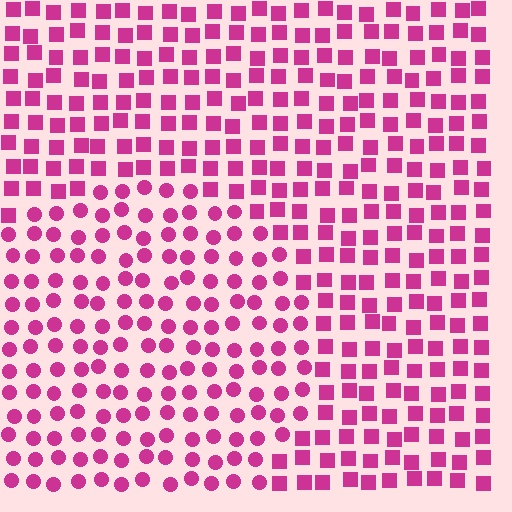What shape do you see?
I see a circle.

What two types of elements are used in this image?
The image uses circles inside the circle region and squares outside it.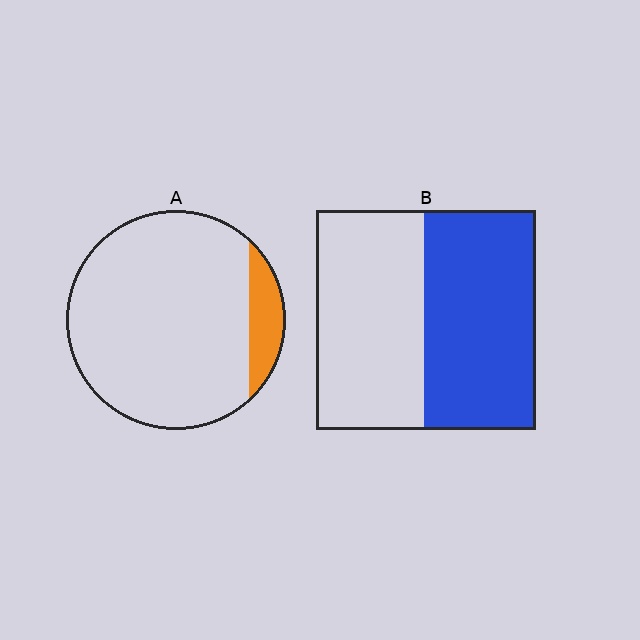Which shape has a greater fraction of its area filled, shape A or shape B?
Shape B.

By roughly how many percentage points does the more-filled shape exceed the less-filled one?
By roughly 40 percentage points (B over A).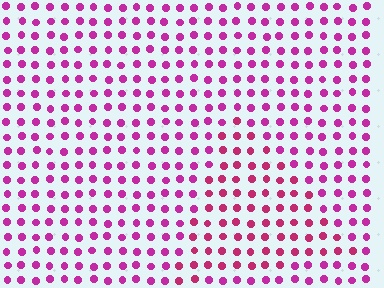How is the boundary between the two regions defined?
The boundary is defined purely by a slight shift in hue (about 21 degrees). Spacing, size, and orientation are identical on both sides.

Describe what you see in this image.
The image is filled with small magenta elements in a uniform arrangement. A triangle-shaped region is visible where the elements are tinted to a slightly different hue, forming a subtle color boundary.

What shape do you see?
I see a triangle.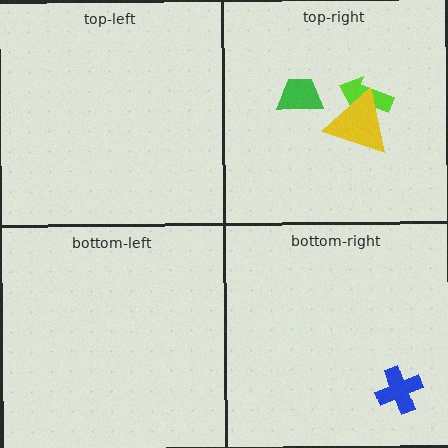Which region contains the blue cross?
The bottom-right region.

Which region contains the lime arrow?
The top-right region.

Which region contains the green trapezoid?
The top-right region.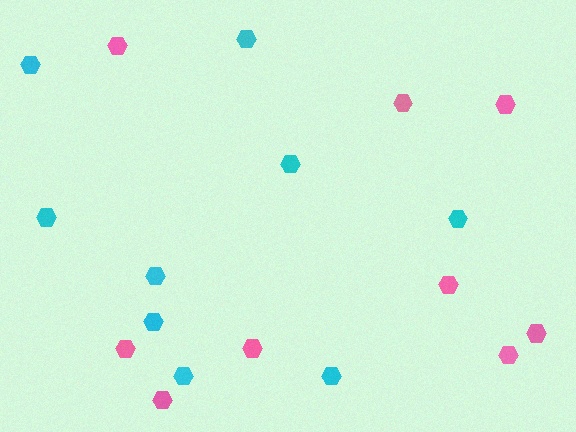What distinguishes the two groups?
There are 2 groups: one group of pink hexagons (9) and one group of cyan hexagons (9).